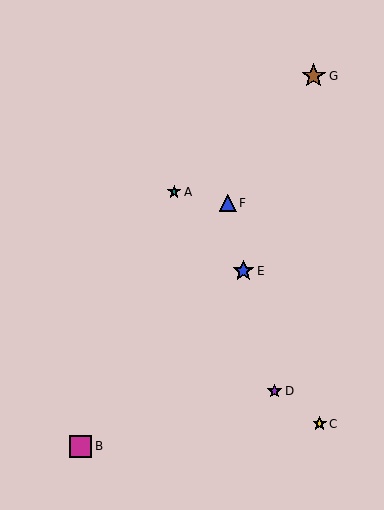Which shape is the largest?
The brown star (labeled G) is the largest.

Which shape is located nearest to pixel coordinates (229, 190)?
The blue triangle (labeled F) at (228, 203) is nearest to that location.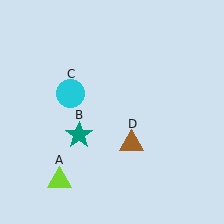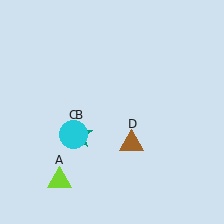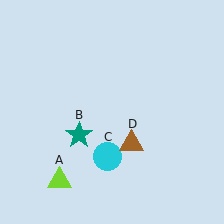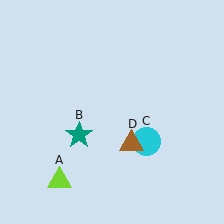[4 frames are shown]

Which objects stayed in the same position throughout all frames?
Lime triangle (object A) and teal star (object B) and brown triangle (object D) remained stationary.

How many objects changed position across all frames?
1 object changed position: cyan circle (object C).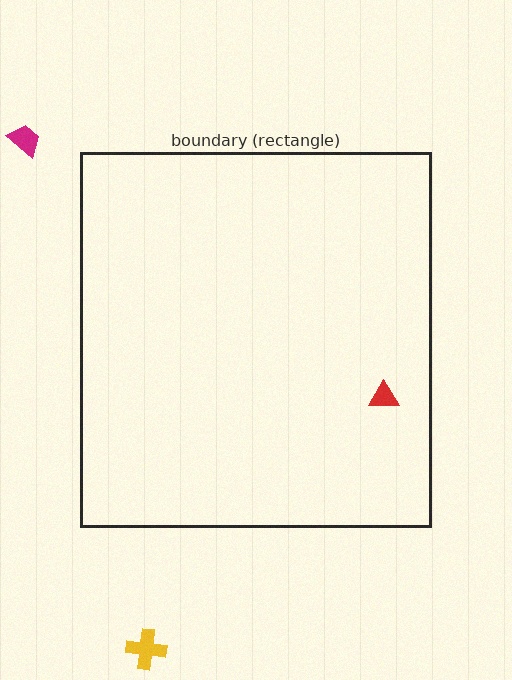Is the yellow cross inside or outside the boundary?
Outside.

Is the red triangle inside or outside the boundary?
Inside.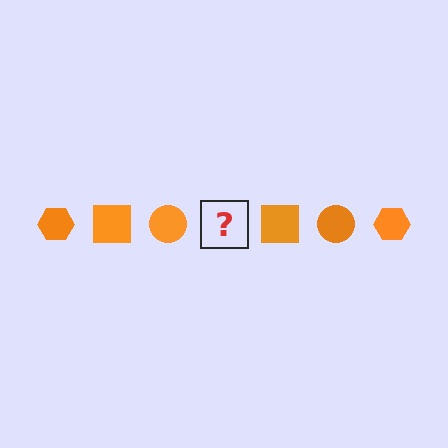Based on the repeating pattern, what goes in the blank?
The blank should be an orange hexagon.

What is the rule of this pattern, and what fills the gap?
The rule is that the pattern cycles through hexagon, square, circle shapes in orange. The gap should be filled with an orange hexagon.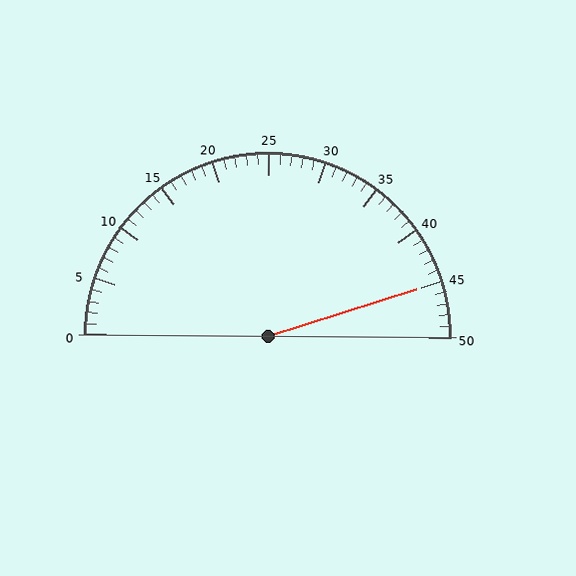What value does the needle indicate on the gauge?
The needle indicates approximately 45.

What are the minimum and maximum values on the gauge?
The gauge ranges from 0 to 50.